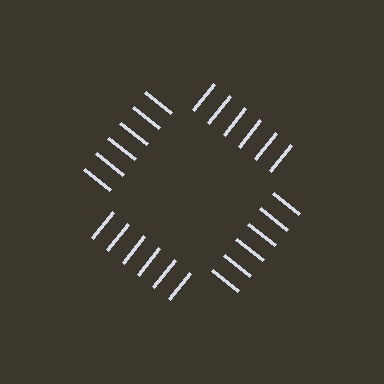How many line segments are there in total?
24 — 6 along each of the 4 edges.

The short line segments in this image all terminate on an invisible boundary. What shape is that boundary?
An illusory square — the line segments terminate on its edges but no continuous stroke is drawn.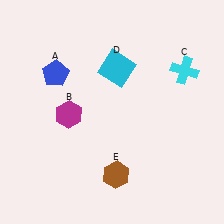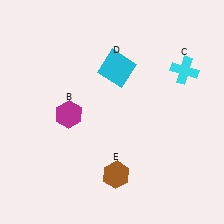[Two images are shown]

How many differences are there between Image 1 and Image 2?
There is 1 difference between the two images.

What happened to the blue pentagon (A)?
The blue pentagon (A) was removed in Image 2. It was in the top-left area of Image 1.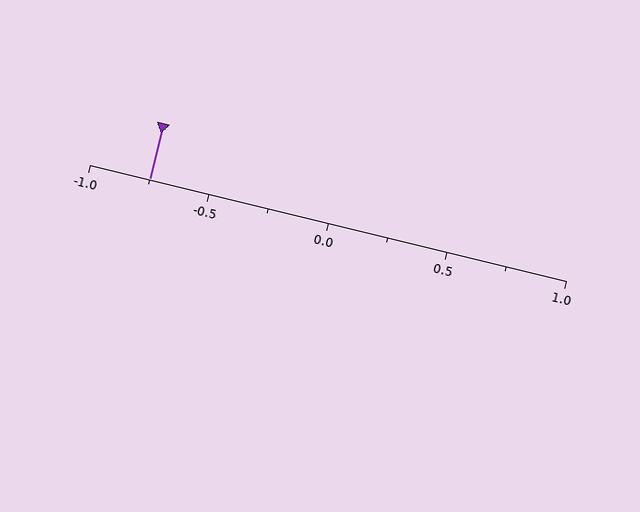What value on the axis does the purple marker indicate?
The marker indicates approximately -0.75.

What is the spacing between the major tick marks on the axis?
The major ticks are spaced 0.5 apart.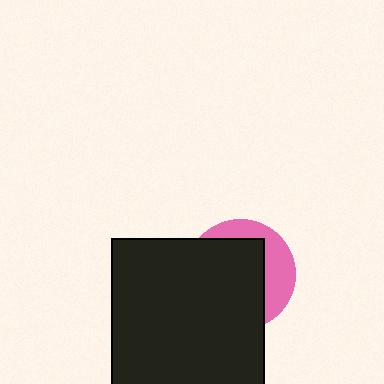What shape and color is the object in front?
The object in front is a black rectangle.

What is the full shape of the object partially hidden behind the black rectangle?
The partially hidden object is a pink circle.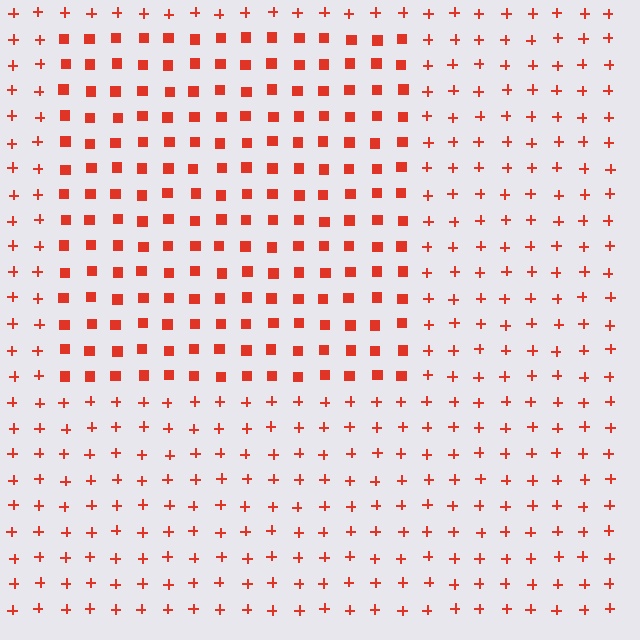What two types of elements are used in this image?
The image uses squares inside the rectangle region and plus signs outside it.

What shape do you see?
I see a rectangle.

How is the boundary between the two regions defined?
The boundary is defined by a change in element shape: squares inside vs. plus signs outside. All elements share the same color and spacing.